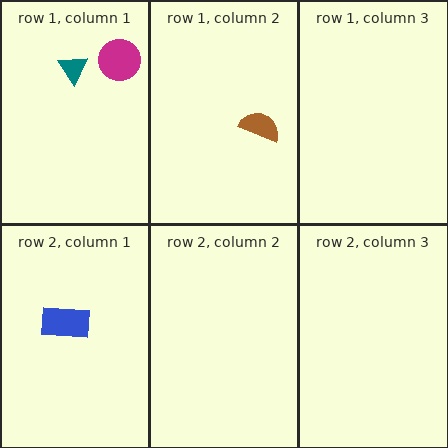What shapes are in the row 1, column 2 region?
The brown semicircle.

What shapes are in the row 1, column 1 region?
The teal triangle, the magenta circle.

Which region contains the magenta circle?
The row 1, column 1 region.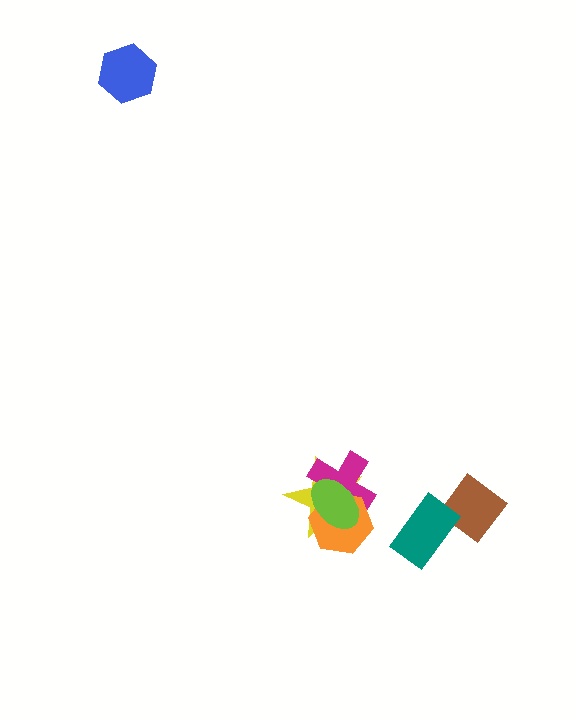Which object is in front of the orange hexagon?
The lime ellipse is in front of the orange hexagon.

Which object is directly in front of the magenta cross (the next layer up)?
The orange hexagon is directly in front of the magenta cross.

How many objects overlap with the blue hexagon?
0 objects overlap with the blue hexagon.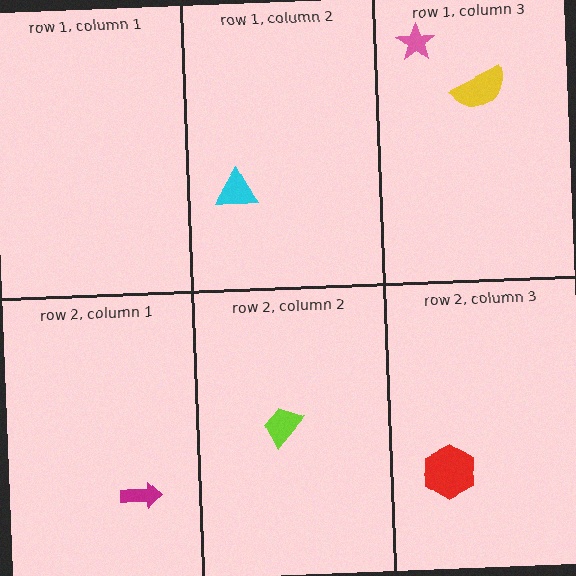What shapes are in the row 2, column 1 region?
The magenta arrow.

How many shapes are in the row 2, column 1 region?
1.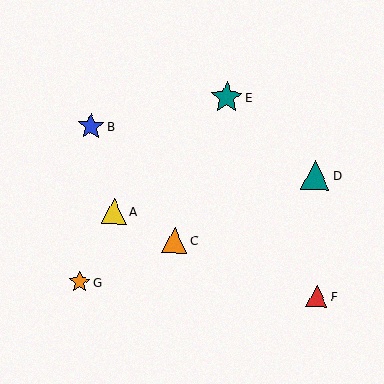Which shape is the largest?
The teal star (labeled E) is the largest.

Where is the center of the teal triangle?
The center of the teal triangle is at (315, 175).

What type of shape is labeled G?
Shape G is an orange star.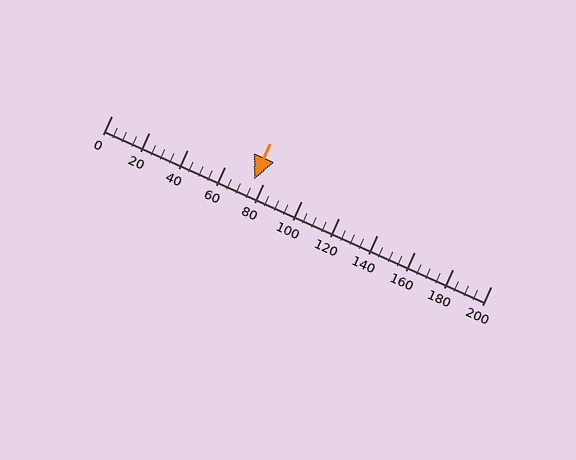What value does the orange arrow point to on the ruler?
The orange arrow points to approximately 75.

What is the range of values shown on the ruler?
The ruler shows values from 0 to 200.